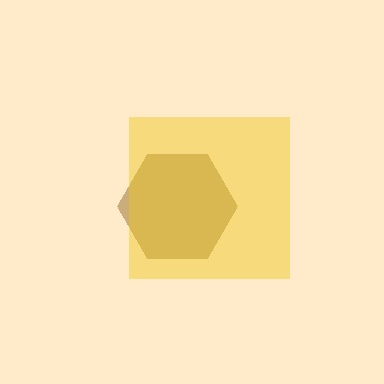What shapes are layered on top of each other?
The layered shapes are: a brown hexagon, a yellow square.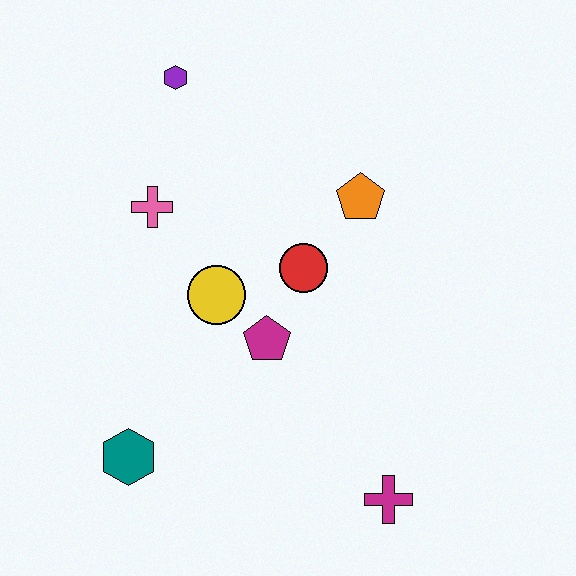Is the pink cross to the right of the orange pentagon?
No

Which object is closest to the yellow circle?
The magenta pentagon is closest to the yellow circle.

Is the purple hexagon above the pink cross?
Yes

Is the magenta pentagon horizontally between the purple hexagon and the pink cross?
No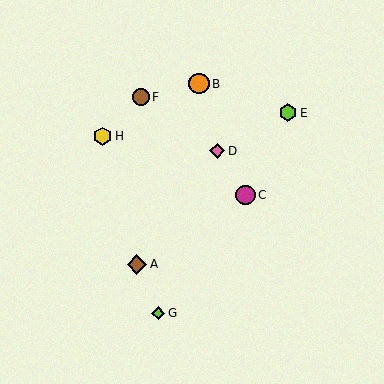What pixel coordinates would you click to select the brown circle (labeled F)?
Click at (141, 97) to select the brown circle F.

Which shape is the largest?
The orange circle (labeled B) is the largest.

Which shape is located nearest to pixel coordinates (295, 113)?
The lime hexagon (labeled E) at (288, 113) is nearest to that location.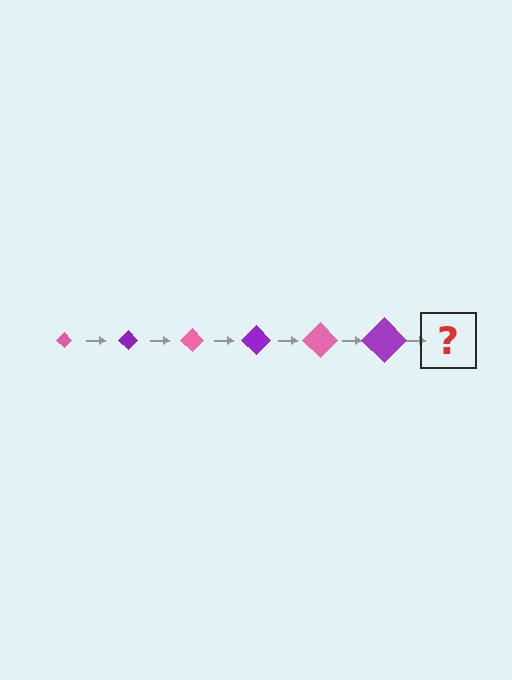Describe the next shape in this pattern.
It should be a pink diamond, larger than the previous one.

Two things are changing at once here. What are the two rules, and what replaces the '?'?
The two rules are that the diamond grows larger each step and the color cycles through pink and purple. The '?' should be a pink diamond, larger than the previous one.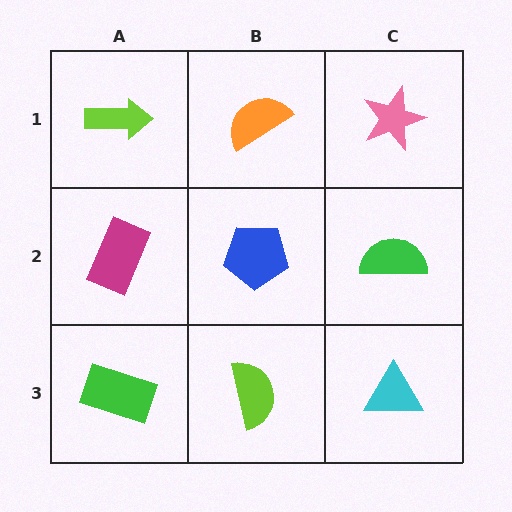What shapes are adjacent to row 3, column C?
A green semicircle (row 2, column C), a lime semicircle (row 3, column B).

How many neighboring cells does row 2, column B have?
4.